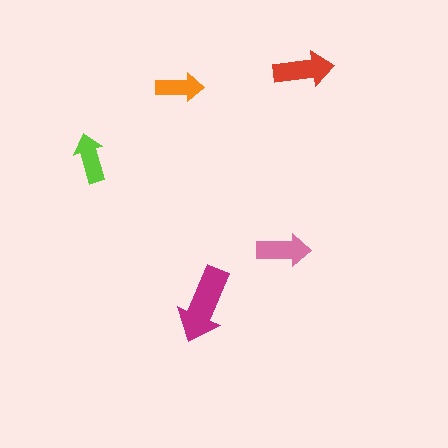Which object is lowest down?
The magenta arrow is bottommost.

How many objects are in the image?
There are 5 objects in the image.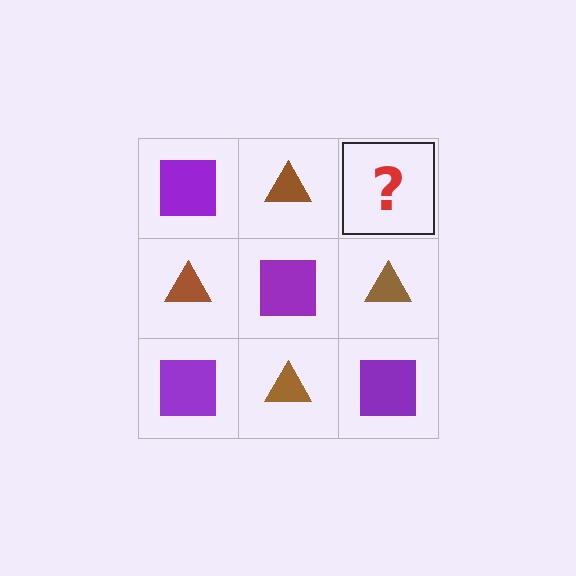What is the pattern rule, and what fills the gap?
The rule is that it alternates purple square and brown triangle in a checkerboard pattern. The gap should be filled with a purple square.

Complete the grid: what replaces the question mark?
The question mark should be replaced with a purple square.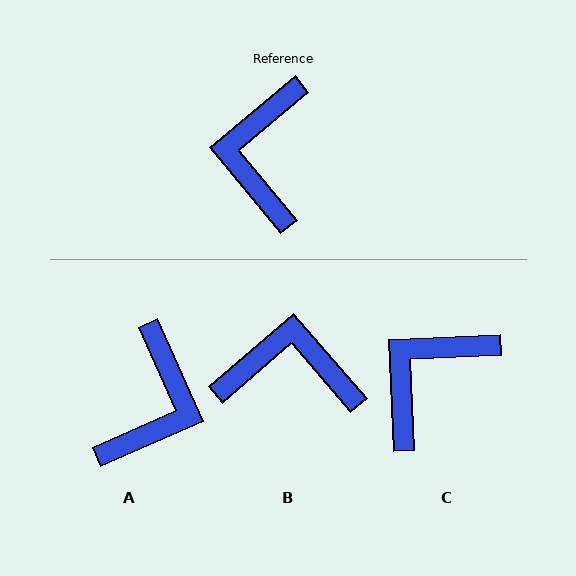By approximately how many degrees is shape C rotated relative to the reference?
Approximately 37 degrees clockwise.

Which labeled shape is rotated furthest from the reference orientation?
A, about 164 degrees away.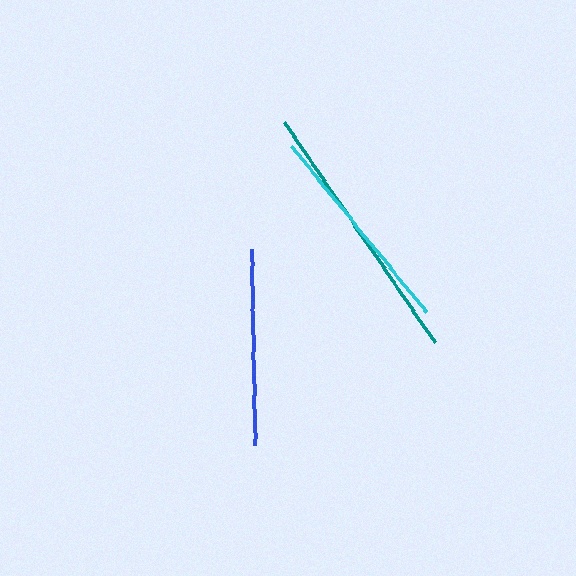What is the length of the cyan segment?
The cyan segment is approximately 215 pixels long.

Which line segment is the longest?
The teal line is the longest at approximately 268 pixels.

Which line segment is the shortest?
The blue line is the shortest at approximately 197 pixels.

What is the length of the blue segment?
The blue segment is approximately 197 pixels long.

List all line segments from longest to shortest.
From longest to shortest: teal, cyan, blue.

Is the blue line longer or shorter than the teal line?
The teal line is longer than the blue line.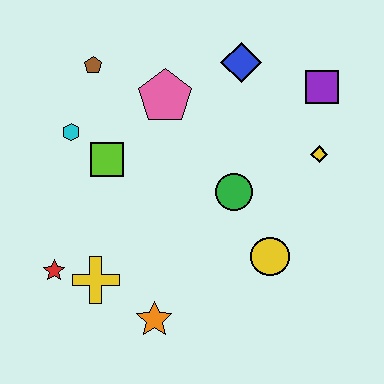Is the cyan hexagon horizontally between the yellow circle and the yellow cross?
No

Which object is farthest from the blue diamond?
The red star is farthest from the blue diamond.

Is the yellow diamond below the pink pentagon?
Yes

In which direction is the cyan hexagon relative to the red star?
The cyan hexagon is above the red star.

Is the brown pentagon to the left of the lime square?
Yes